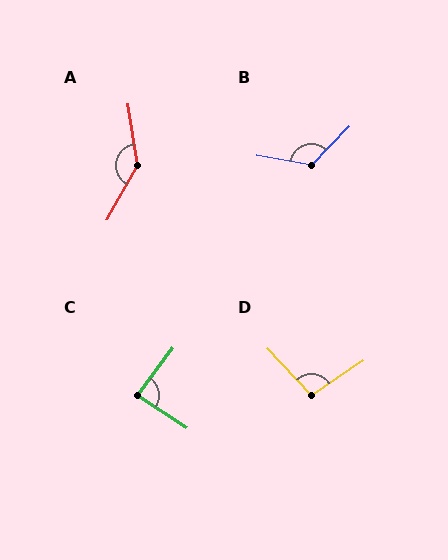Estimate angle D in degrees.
Approximately 99 degrees.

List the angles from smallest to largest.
C (86°), D (99°), B (125°), A (142°).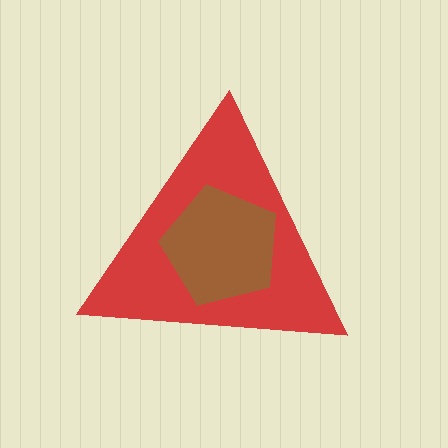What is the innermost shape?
The brown pentagon.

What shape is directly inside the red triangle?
The brown pentagon.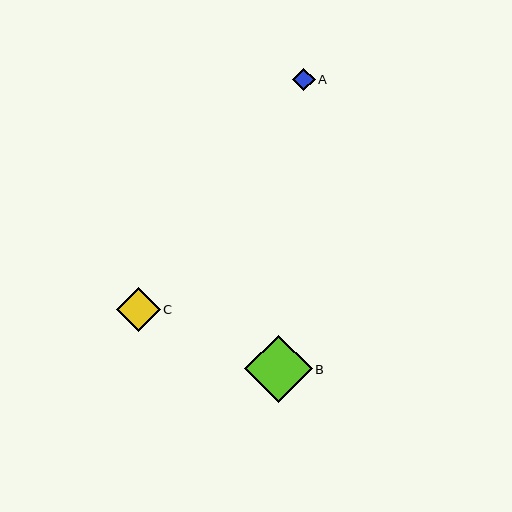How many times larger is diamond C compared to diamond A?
Diamond C is approximately 1.9 times the size of diamond A.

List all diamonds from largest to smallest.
From largest to smallest: B, C, A.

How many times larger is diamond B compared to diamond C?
Diamond B is approximately 1.5 times the size of diamond C.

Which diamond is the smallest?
Diamond A is the smallest with a size of approximately 23 pixels.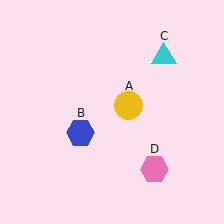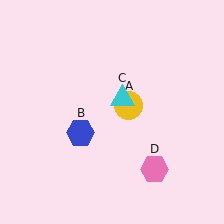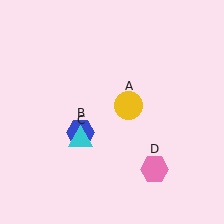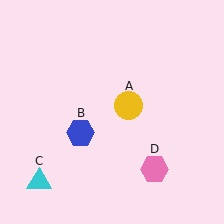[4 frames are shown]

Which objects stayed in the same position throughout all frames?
Yellow circle (object A) and blue hexagon (object B) and pink hexagon (object D) remained stationary.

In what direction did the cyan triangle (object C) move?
The cyan triangle (object C) moved down and to the left.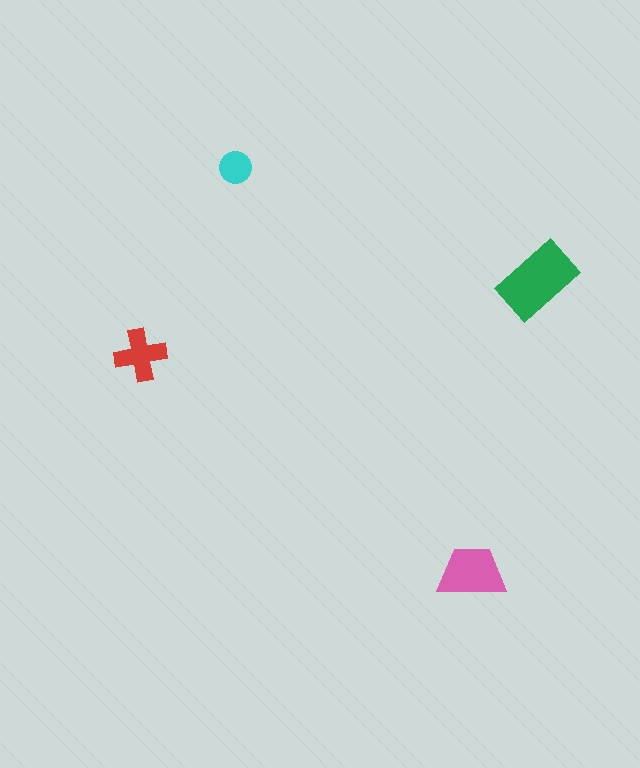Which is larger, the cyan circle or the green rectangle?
The green rectangle.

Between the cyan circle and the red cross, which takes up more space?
The red cross.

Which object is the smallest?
The cyan circle.